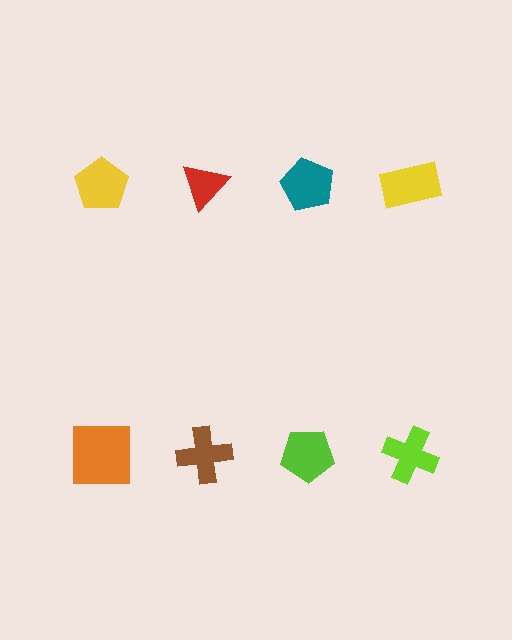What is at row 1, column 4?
A yellow rectangle.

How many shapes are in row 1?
4 shapes.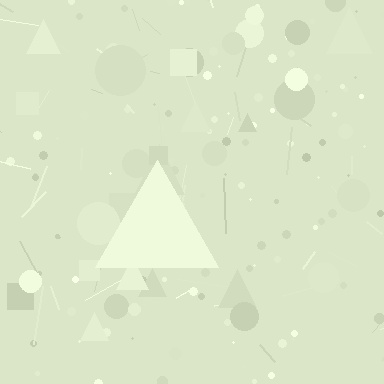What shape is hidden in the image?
A triangle is hidden in the image.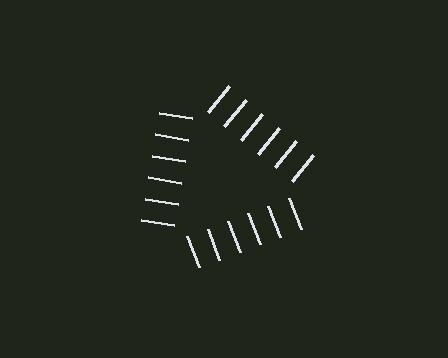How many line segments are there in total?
18 — 6 along each of the 3 edges.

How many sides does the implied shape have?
3 sides — the line-ends trace a triangle.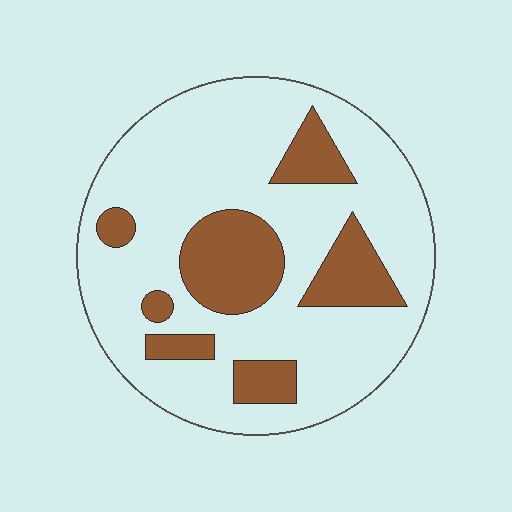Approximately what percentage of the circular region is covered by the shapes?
Approximately 25%.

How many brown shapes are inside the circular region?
7.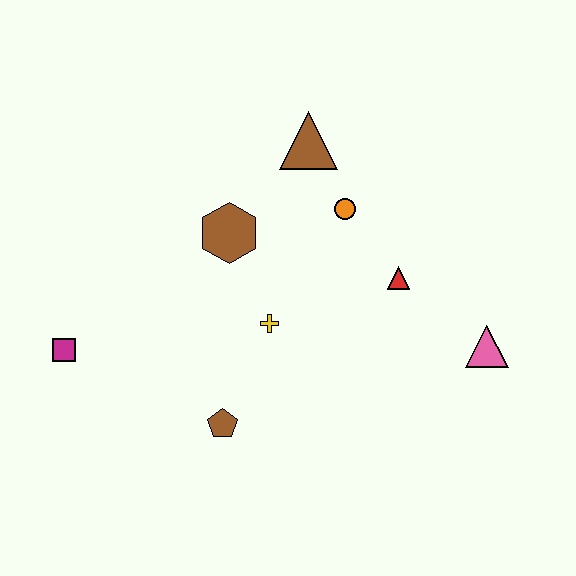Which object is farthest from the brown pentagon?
The brown triangle is farthest from the brown pentagon.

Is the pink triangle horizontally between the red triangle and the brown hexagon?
No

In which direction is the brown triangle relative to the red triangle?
The brown triangle is above the red triangle.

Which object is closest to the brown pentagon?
The yellow cross is closest to the brown pentagon.